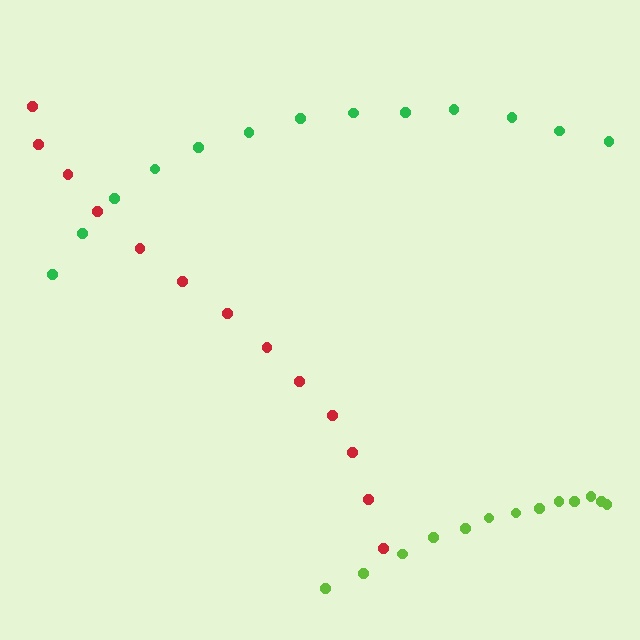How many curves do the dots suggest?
There are 3 distinct paths.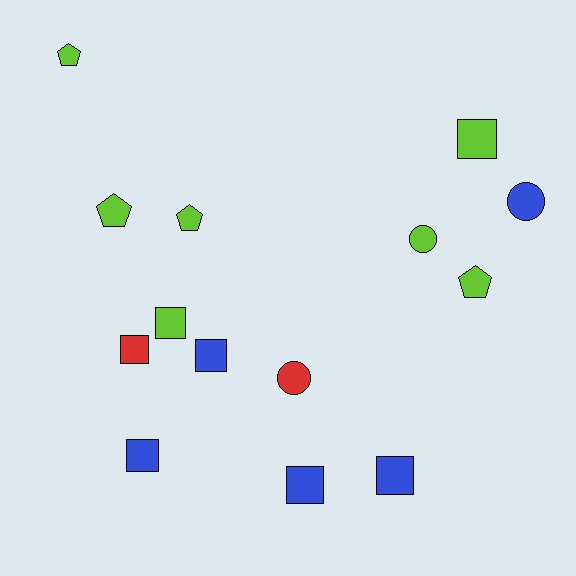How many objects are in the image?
There are 14 objects.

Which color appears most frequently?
Lime, with 7 objects.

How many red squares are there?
There is 1 red square.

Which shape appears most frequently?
Square, with 7 objects.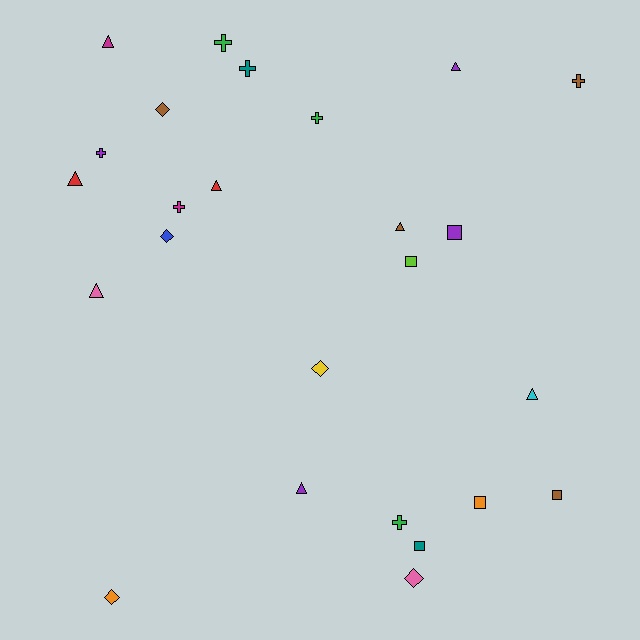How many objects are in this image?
There are 25 objects.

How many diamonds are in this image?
There are 5 diamonds.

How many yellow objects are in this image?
There is 1 yellow object.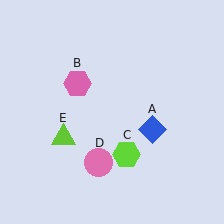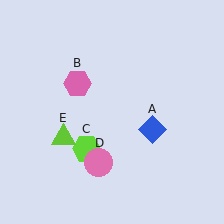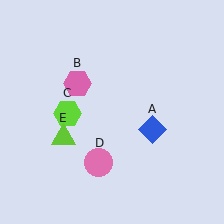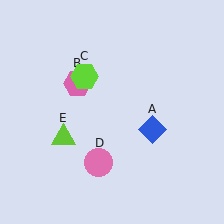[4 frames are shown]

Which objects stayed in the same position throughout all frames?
Blue diamond (object A) and pink hexagon (object B) and pink circle (object D) and lime triangle (object E) remained stationary.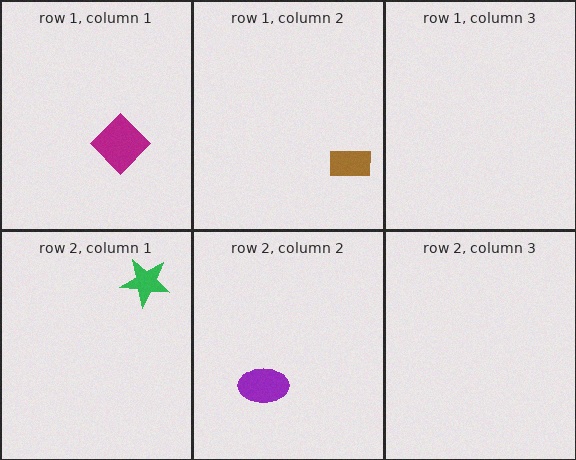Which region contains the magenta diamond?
The row 1, column 1 region.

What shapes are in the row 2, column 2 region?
The purple ellipse.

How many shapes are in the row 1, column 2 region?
1.